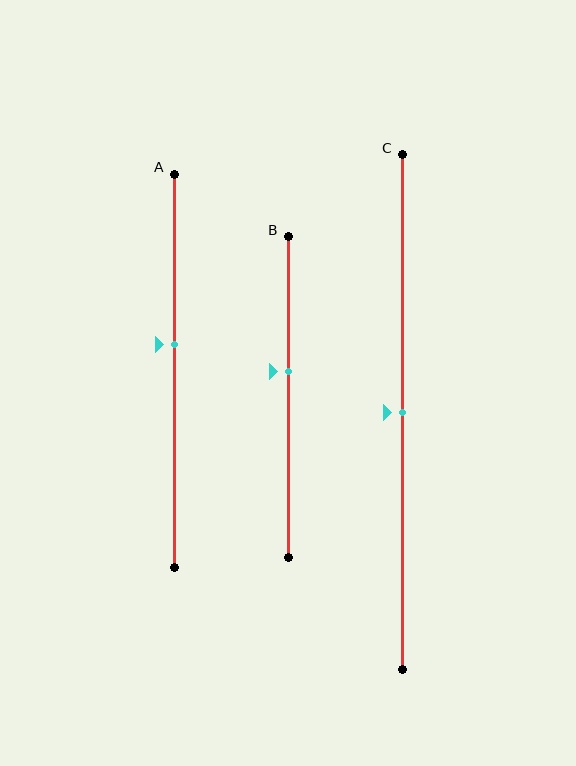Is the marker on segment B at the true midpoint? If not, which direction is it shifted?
No, the marker on segment B is shifted upward by about 8% of the segment length.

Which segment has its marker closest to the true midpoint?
Segment C has its marker closest to the true midpoint.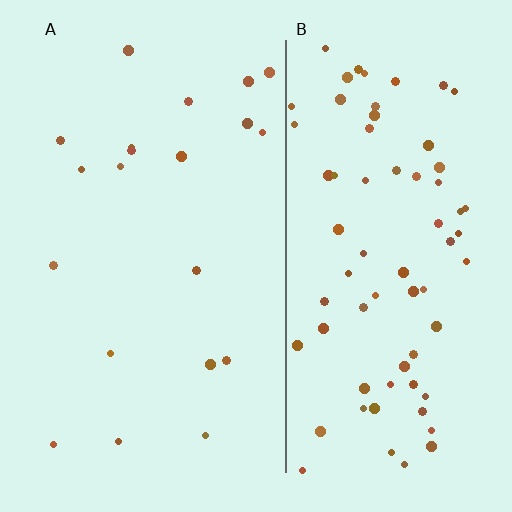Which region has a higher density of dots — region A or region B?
B (the right).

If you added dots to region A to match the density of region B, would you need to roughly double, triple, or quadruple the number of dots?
Approximately quadruple.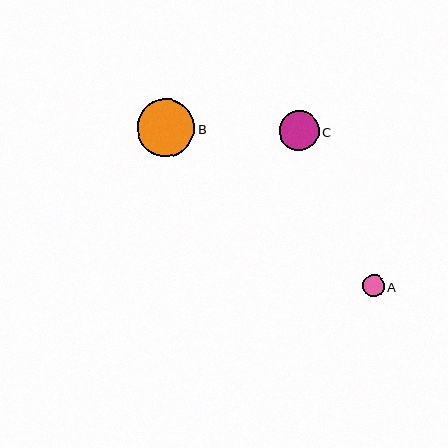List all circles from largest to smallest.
From largest to smallest: B, C, A.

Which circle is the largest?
Circle B is the largest with a size of approximately 57 pixels.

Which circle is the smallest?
Circle A is the smallest with a size of approximately 22 pixels.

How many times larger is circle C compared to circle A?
Circle C is approximately 1.8 times the size of circle A.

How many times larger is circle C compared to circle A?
Circle C is approximately 1.8 times the size of circle A.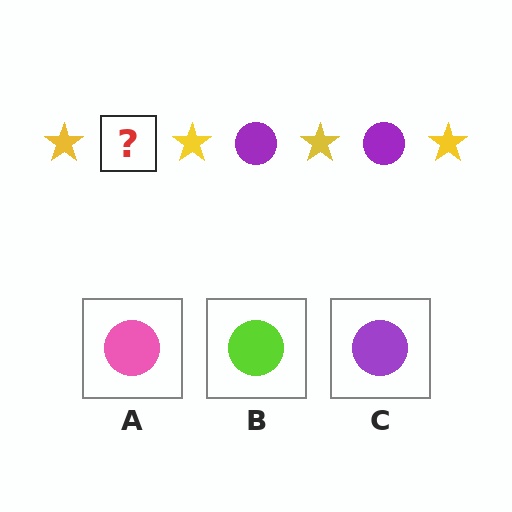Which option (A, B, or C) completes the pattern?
C.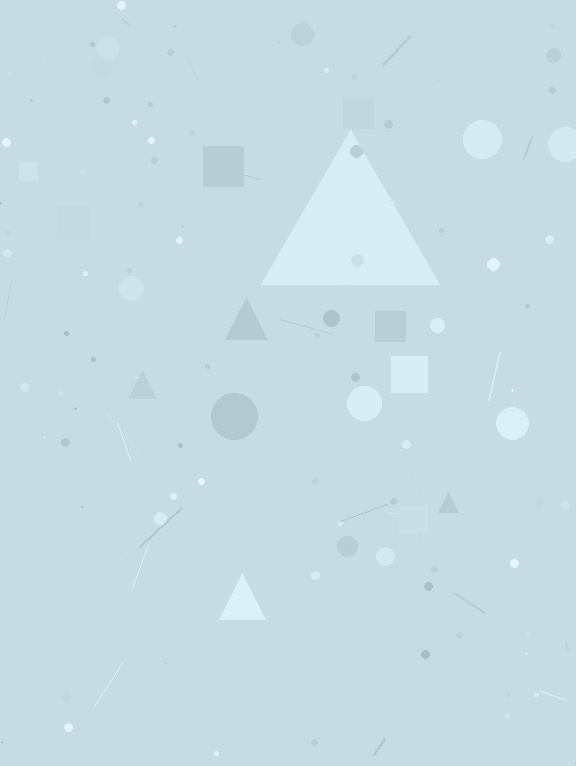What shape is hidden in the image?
A triangle is hidden in the image.